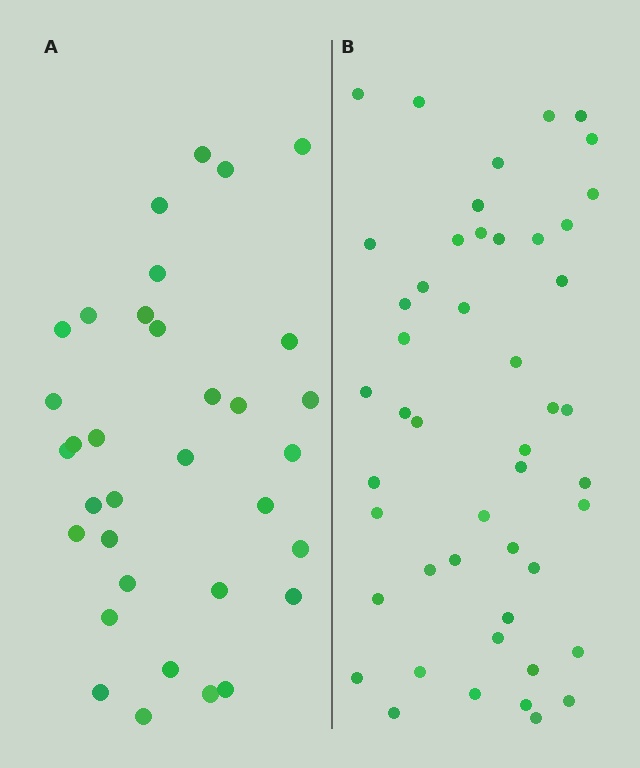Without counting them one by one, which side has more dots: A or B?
Region B (the right region) has more dots.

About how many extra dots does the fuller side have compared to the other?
Region B has approximately 15 more dots than region A.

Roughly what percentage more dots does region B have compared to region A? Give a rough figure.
About 40% more.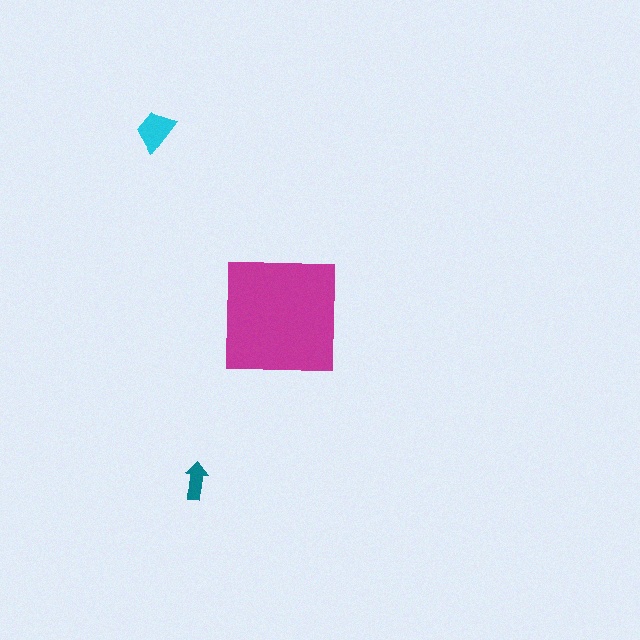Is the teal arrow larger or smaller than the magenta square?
Smaller.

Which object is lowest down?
The teal arrow is bottommost.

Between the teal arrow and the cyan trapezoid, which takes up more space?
The cyan trapezoid.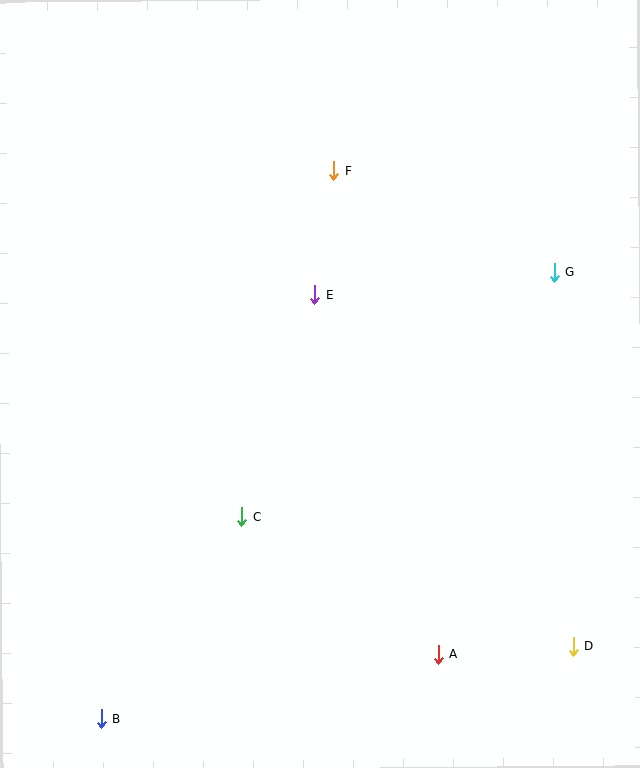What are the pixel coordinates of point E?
Point E is at (315, 295).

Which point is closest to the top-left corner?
Point F is closest to the top-left corner.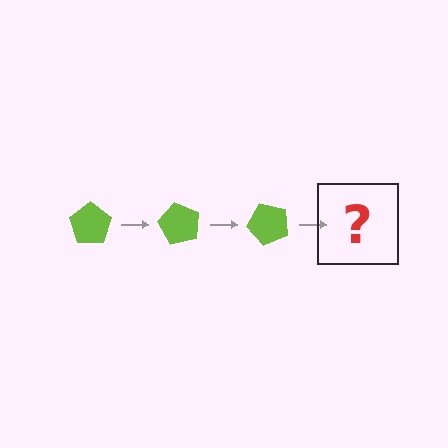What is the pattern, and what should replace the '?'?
The pattern is that the pentagon rotates 60 degrees each step. The '?' should be a lime pentagon rotated 180 degrees.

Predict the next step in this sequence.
The next step is a lime pentagon rotated 180 degrees.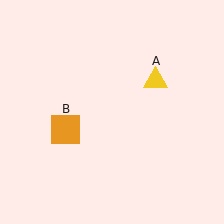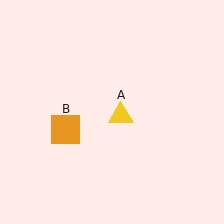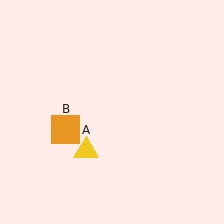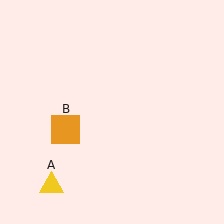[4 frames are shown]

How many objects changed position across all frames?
1 object changed position: yellow triangle (object A).